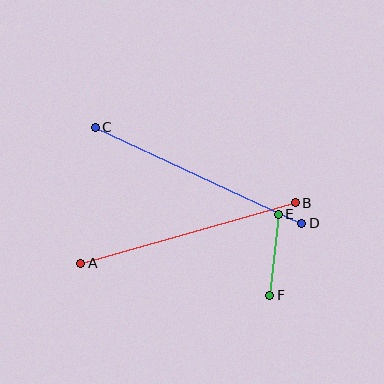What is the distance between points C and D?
The distance is approximately 228 pixels.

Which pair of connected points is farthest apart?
Points C and D are farthest apart.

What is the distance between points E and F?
The distance is approximately 82 pixels.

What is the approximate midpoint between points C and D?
The midpoint is at approximately (199, 175) pixels.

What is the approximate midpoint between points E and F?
The midpoint is at approximately (274, 255) pixels.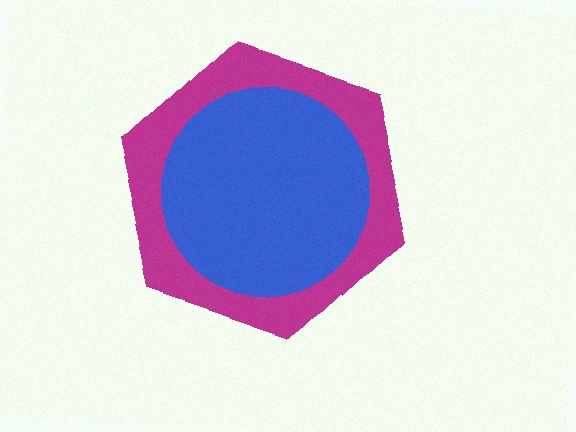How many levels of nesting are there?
2.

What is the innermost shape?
The blue circle.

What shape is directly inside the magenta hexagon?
The blue circle.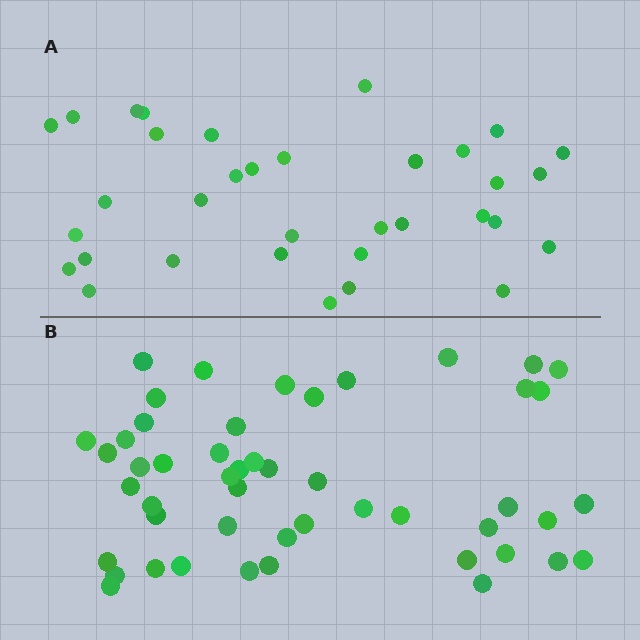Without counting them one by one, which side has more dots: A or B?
Region B (the bottom region) has more dots.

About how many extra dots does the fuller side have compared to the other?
Region B has approximately 15 more dots than region A.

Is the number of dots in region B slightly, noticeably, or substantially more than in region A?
Region B has noticeably more, but not dramatically so. The ratio is roughly 1.4 to 1.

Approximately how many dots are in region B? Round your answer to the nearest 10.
About 50 dots. (The exact count is 49, which rounds to 50.)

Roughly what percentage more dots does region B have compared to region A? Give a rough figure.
About 45% more.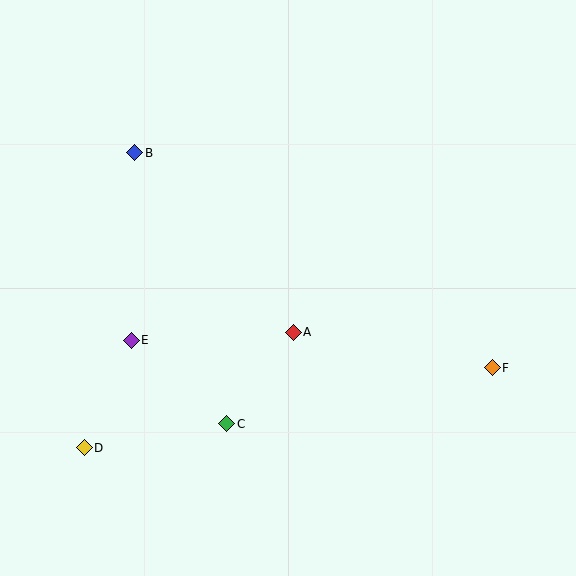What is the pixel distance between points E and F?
The distance between E and F is 362 pixels.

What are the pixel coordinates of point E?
Point E is at (131, 340).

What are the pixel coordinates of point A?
Point A is at (293, 332).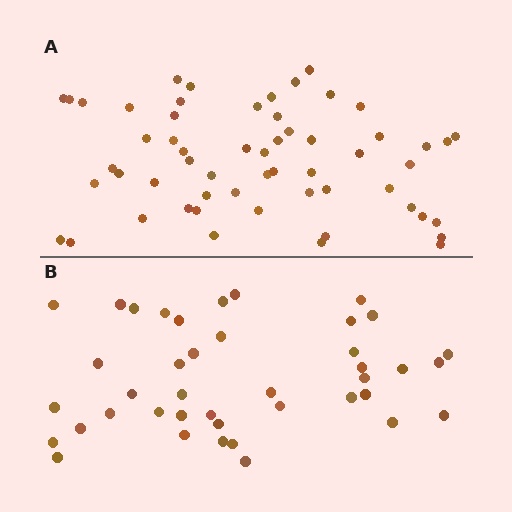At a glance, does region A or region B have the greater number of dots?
Region A (the top region) has more dots.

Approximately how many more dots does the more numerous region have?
Region A has approximately 15 more dots than region B.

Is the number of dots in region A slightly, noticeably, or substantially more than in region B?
Region A has noticeably more, but not dramatically so. The ratio is roughly 1.4 to 1.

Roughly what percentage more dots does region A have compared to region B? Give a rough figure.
About 40% more.